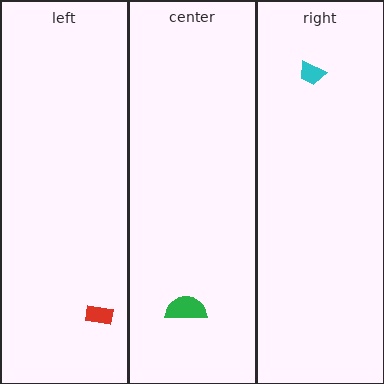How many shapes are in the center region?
1.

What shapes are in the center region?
The green semicircle.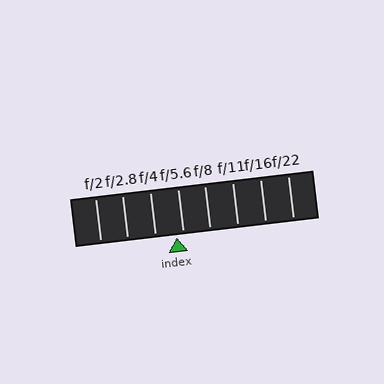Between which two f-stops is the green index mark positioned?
The index mark is between f/4 and f/5.6.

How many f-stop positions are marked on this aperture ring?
There are 8 f-stop positions marked.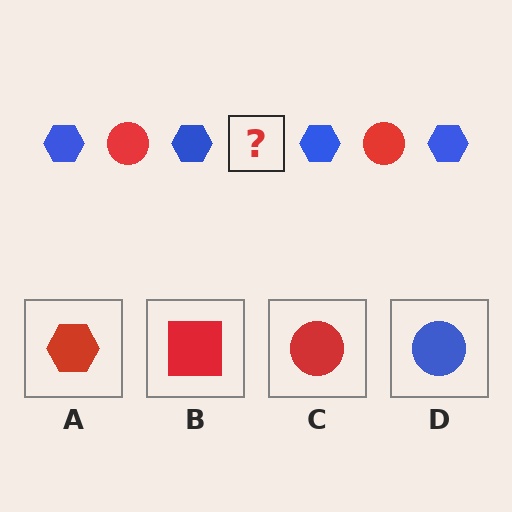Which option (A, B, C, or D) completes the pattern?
C.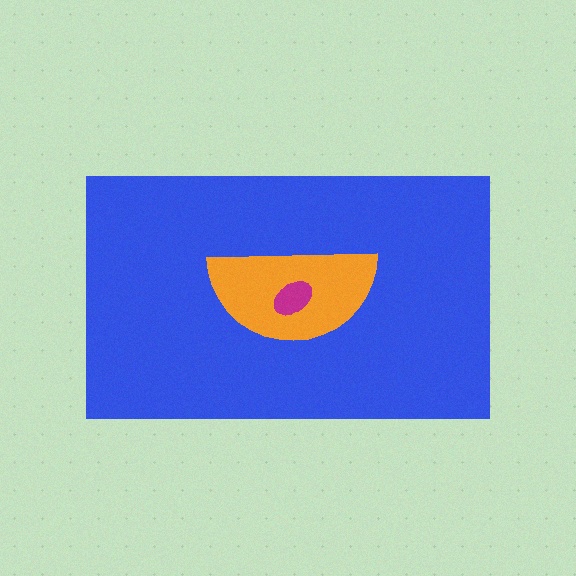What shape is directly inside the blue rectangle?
The orange semicircle.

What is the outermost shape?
The blue rectangle.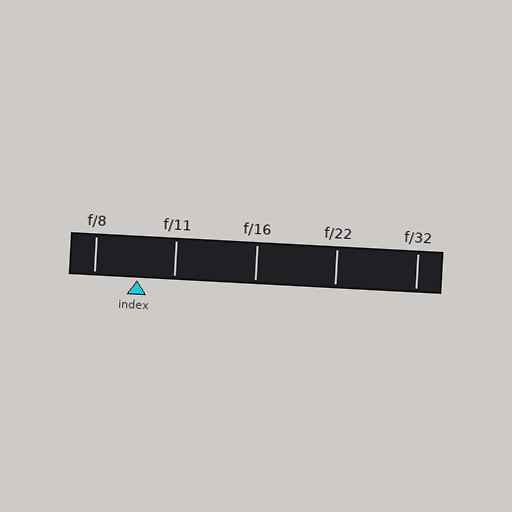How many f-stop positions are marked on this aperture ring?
There are 5 f-stop positions marked.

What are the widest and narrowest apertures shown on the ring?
The widest aperture shown is f/8 and the narrowest is f/32.